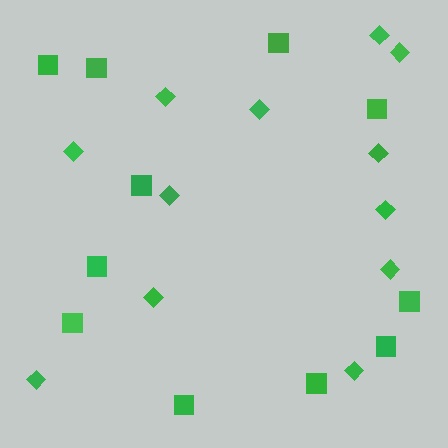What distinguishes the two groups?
There are 2 groups: one group of squares (11) and one group of diamonds (12).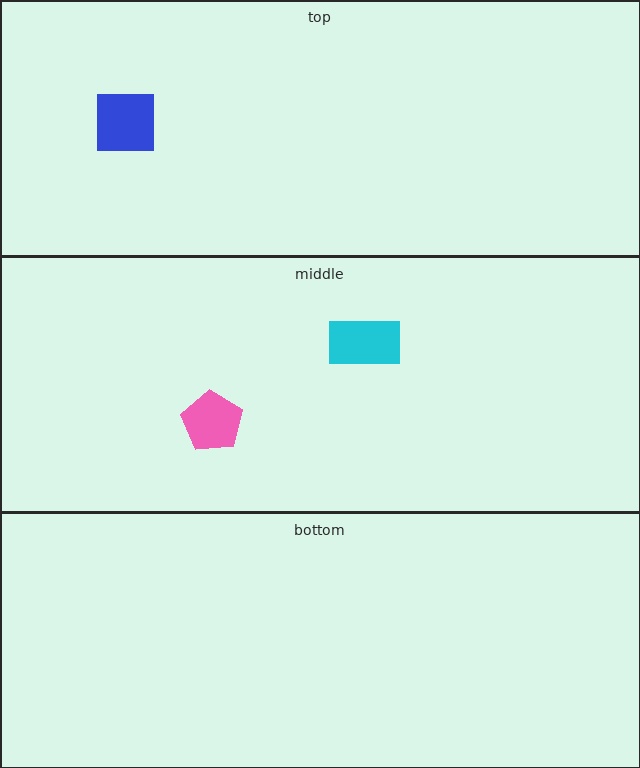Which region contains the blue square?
The top region.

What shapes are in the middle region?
The pink pentagon, the cyan rectangle.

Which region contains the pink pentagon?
The middle region.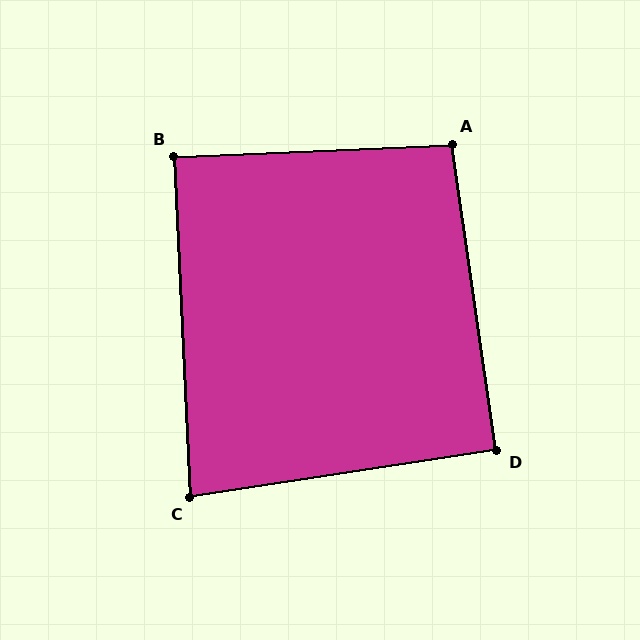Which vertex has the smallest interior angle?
C, at approximately 84 degrees.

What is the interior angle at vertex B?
Approximately 90 degrees (approximately right).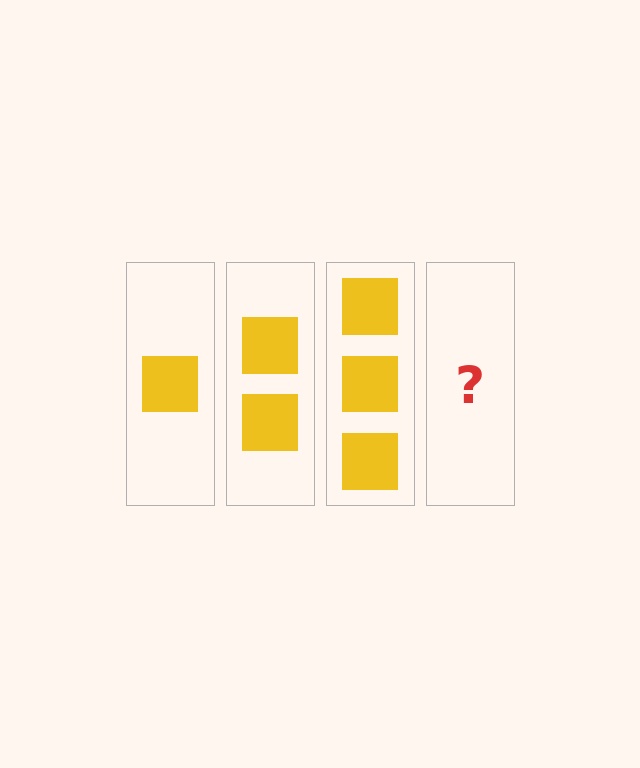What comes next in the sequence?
The next element should be 4 squares.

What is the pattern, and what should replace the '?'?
The pattern is that each step adds one more square. The '?' should be 4 squares.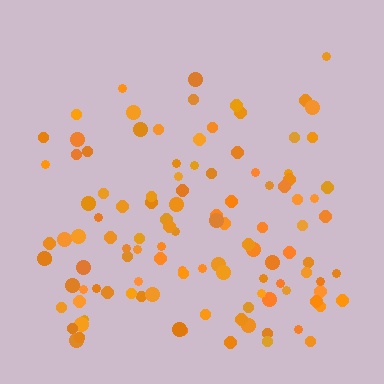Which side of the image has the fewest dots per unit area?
The top.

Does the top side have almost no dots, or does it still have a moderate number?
Still a moderate number, just noticeably fewer than the bottom.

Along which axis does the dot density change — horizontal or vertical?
Vertical.